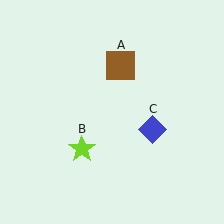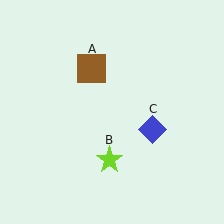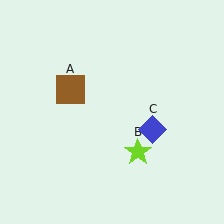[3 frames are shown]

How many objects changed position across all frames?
2 objects changed position: brown square (object A), lime star (object B).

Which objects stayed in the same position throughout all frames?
Blue diamond (object C) remained stationary.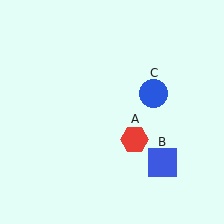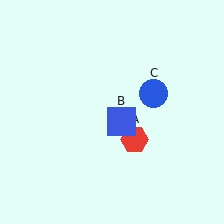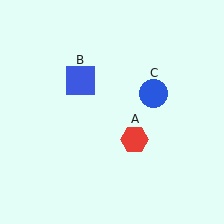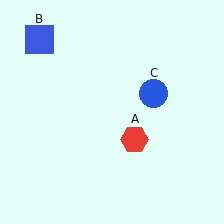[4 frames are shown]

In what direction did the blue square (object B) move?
The blue square (object B) moved up and to the left.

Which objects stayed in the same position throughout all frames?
Red hexagon (object A) and blue circle (object C) remained stationary.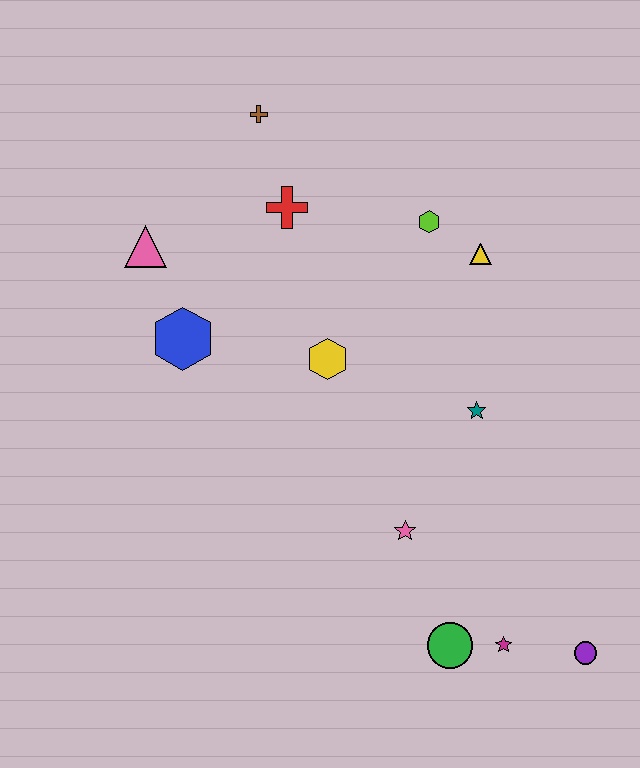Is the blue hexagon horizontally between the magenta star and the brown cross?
No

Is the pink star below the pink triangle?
Yes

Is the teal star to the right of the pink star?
Yes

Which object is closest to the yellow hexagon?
The blue hexagon is closest to the yellow hexagon.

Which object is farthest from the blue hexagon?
The purple circle is farthest from the blue hexagon.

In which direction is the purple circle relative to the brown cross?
The purple circle is below the brown cross.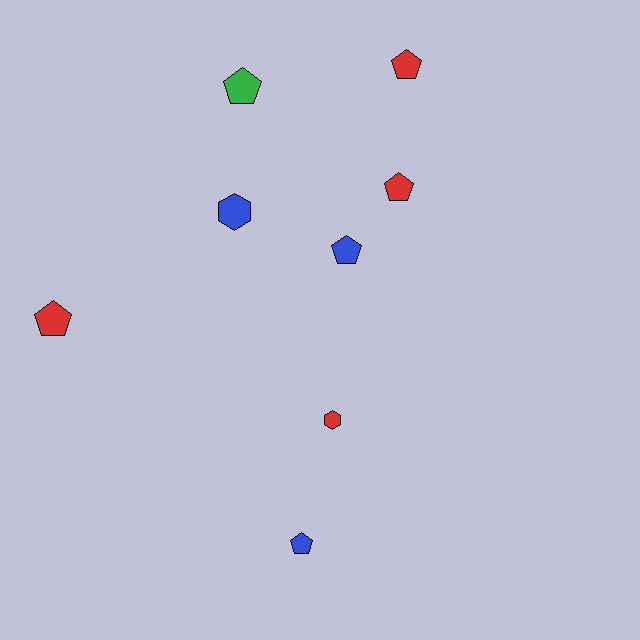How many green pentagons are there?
There is 1 green pentagon.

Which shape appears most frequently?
Pentagon, with 6 objects.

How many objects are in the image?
There are 8 objects.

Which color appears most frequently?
Red, with 4 objects.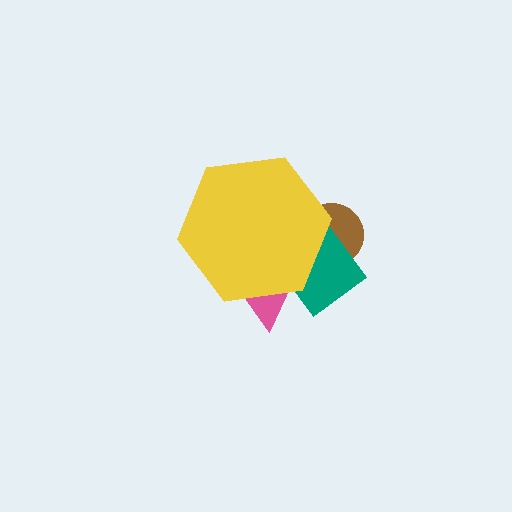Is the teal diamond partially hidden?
Yes, the teal diamond is partially hidden behind the yellow hexagon.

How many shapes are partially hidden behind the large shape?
3 shapes are partially hidden.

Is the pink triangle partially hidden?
Yes, the pink triangle is partially hidden behind the yellow hexagon.